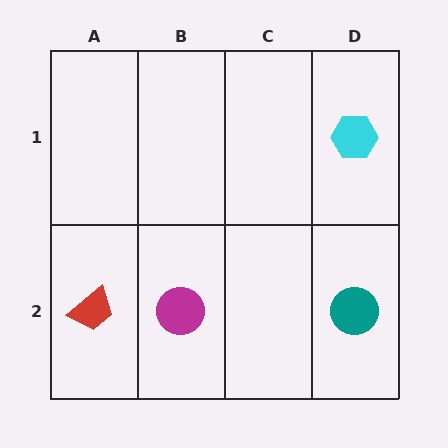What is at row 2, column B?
A magenta circle.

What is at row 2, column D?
A teal circle.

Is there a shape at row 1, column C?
No, that cell is empty.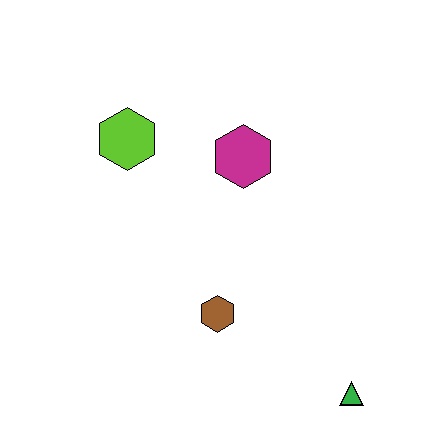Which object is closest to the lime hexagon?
The magenta hexagon is closest to the lime hexagon.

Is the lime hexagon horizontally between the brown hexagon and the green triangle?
No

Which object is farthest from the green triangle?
The lime hexagon is farthest from the green triangle.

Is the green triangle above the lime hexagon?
No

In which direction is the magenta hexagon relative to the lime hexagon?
The magenta hexagon is to the right of the lime hexagon.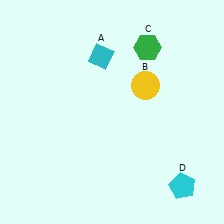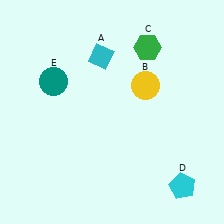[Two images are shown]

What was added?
A teal circle (E) was added in Image 2.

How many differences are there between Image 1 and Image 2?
There is 1 difference between the two images.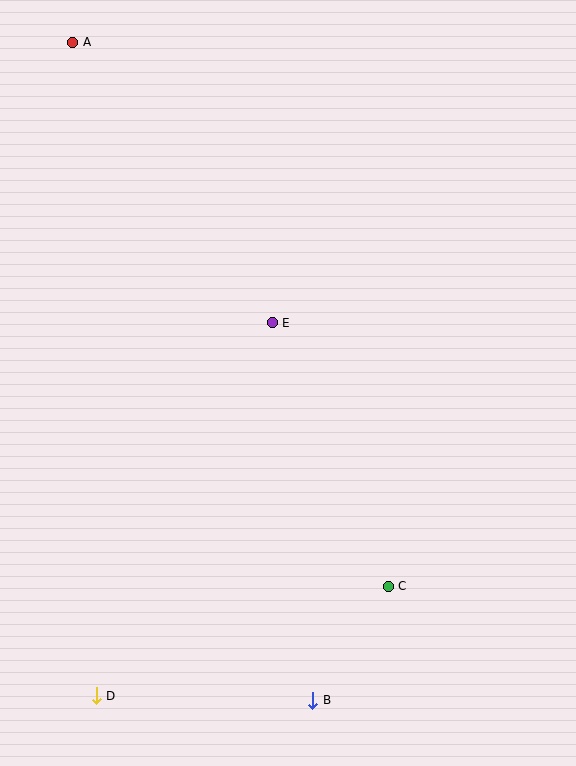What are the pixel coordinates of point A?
Point A is at (73, 42).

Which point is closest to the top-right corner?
Point E is closest to the top-right corner.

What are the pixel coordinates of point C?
Point C is at (388, 586).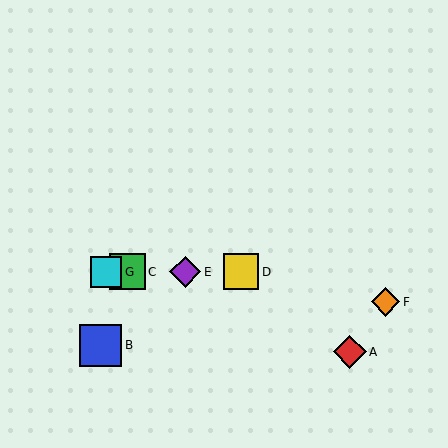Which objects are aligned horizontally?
Objects C, D, E, G are aligned horizontally.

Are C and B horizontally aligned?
No, C is at y≈272 and B is at y≈345.